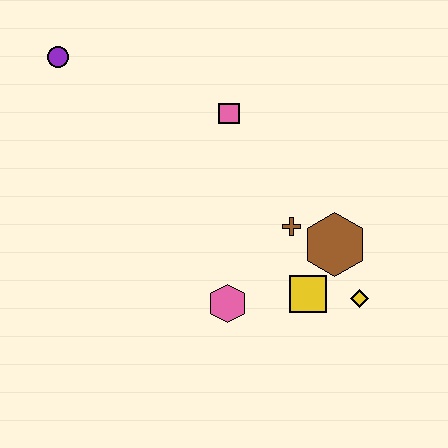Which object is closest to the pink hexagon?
The yellow square is closest to the pink hexagon.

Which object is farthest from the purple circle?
The yellow diamond is farthest from the purple circle.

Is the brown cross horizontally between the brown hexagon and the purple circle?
Yes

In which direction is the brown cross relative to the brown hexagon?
The brown cross is to the left of the brown hexagon.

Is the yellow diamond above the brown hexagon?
No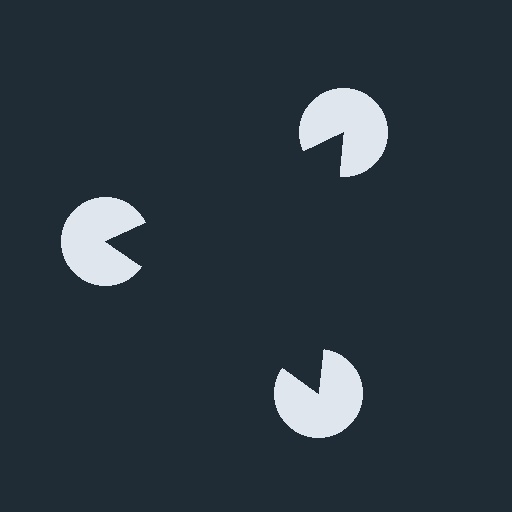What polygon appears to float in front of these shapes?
An illusory triangle — its edges are inferred from the aligned wedge cuts in the pac-man discs, not physically drawn.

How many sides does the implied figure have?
3 sides.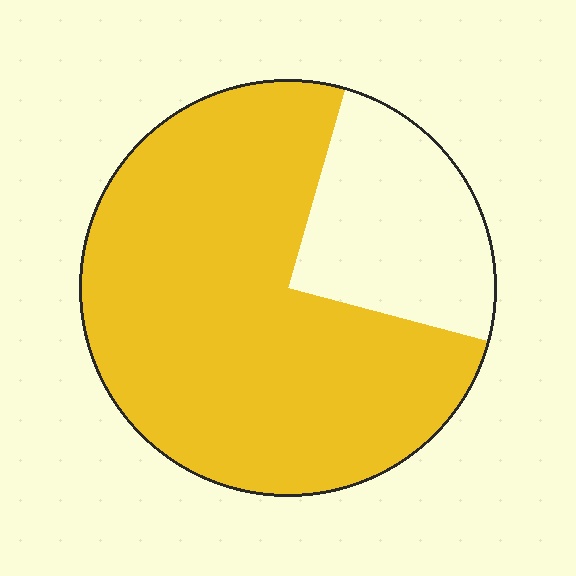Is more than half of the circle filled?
Yes.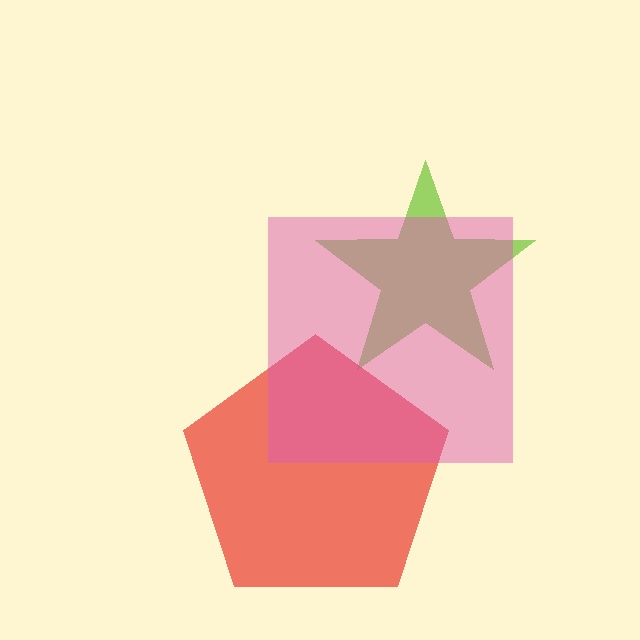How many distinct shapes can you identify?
There are 3 distinct shapes: a lime star, a red pentagon, a pink square.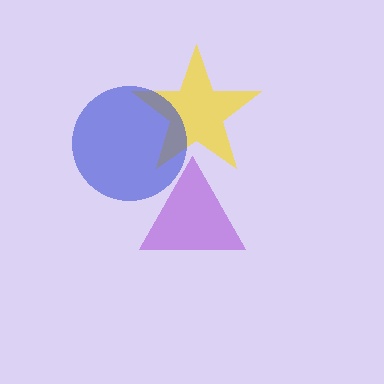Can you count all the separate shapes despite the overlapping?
Yes, there are 3 separate shapes.